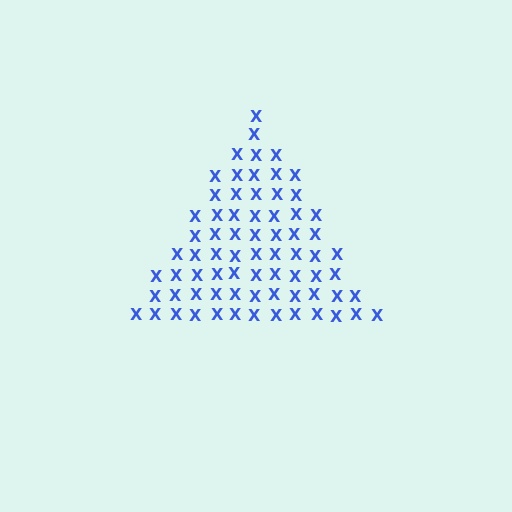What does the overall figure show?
The overall figure shows a triangle.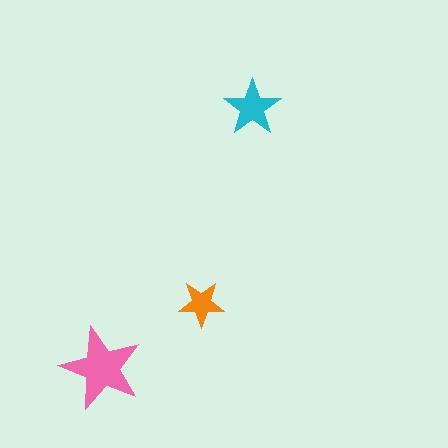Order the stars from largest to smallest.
the pink one, the cyan one, the orange one.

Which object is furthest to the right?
The cyan star is rightmost.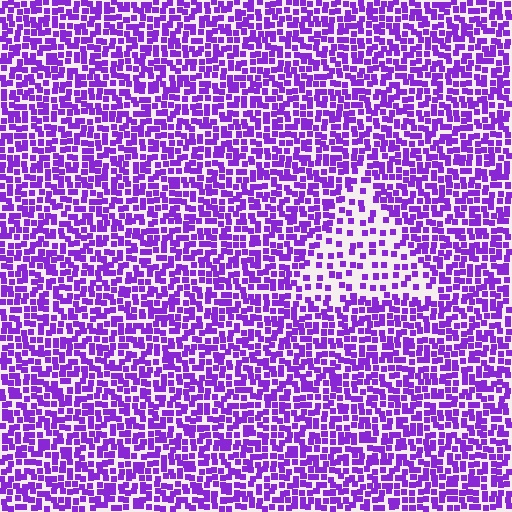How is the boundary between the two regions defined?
The boundary is defined by a change in element density (approximately 2.2x ratio). All elements are the same color, size, and shape.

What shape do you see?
I see a triangle.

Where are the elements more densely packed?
The elements are more densely packed outside the triangle boundary.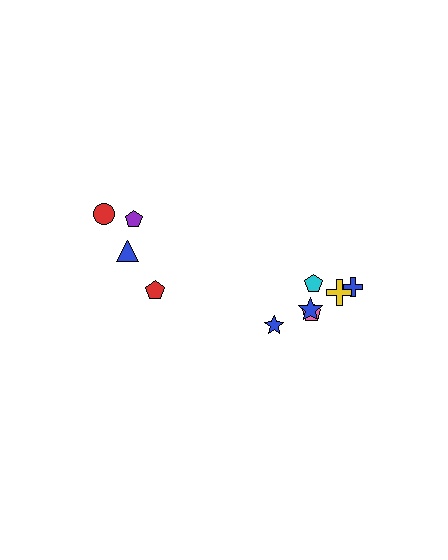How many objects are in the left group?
There are 4 objects.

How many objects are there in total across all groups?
There are 10 objects.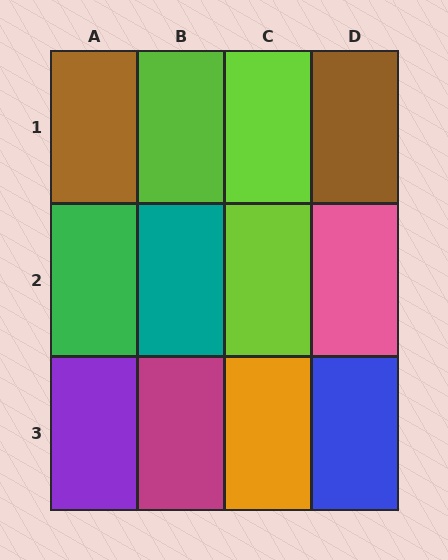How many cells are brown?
2 cells are brown.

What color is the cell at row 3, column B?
Magenta.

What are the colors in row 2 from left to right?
Green, teal, lime, pink.